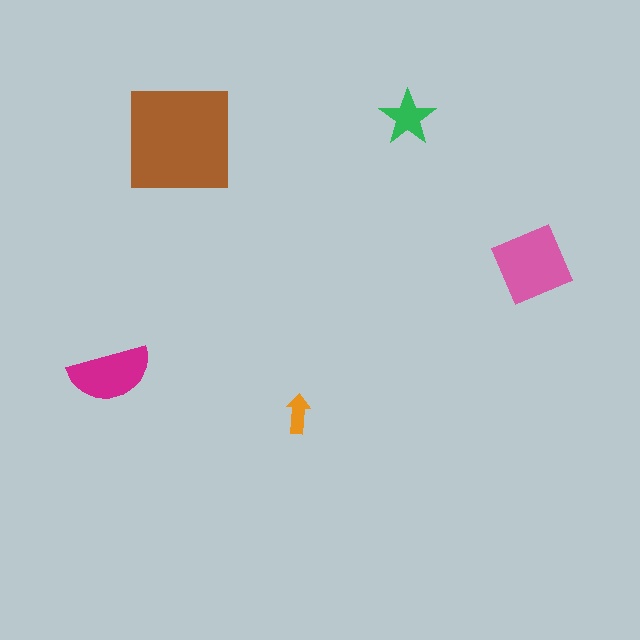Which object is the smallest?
The orange arrow.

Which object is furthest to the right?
The pink diamond is rightmost.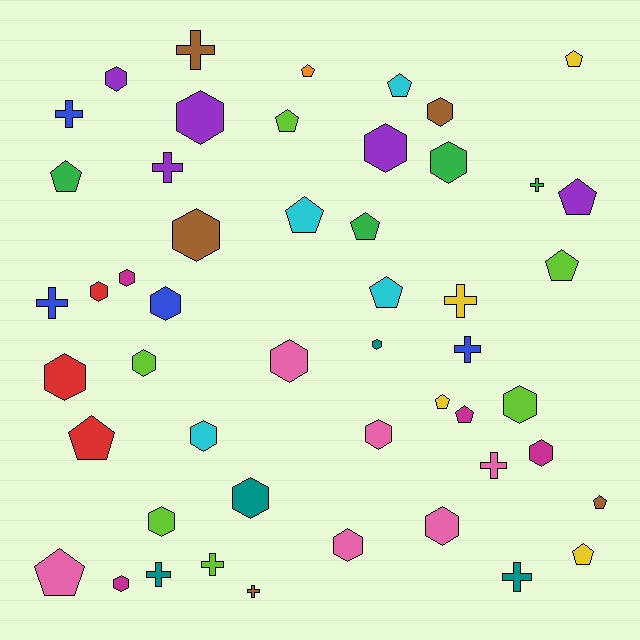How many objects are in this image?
There are 50 objects.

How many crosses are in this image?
There are 12 crosses.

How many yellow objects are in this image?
There are 4 yellow objects.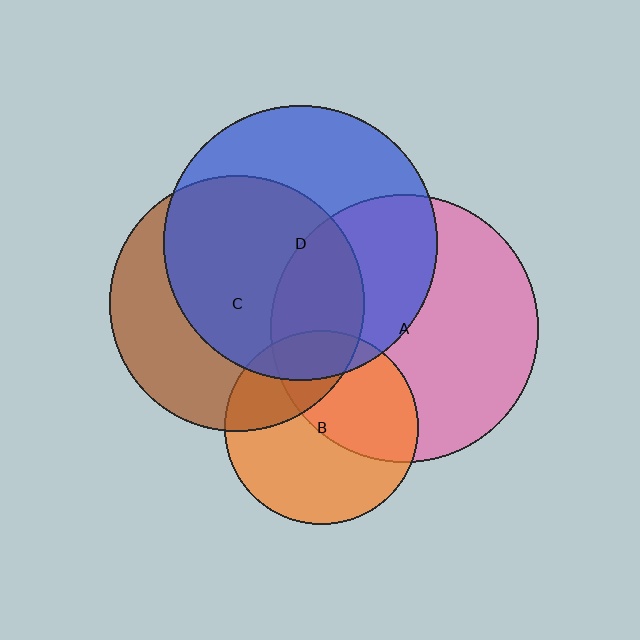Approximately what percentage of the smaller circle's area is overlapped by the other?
Approximately 15%.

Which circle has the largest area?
Circle D (blue).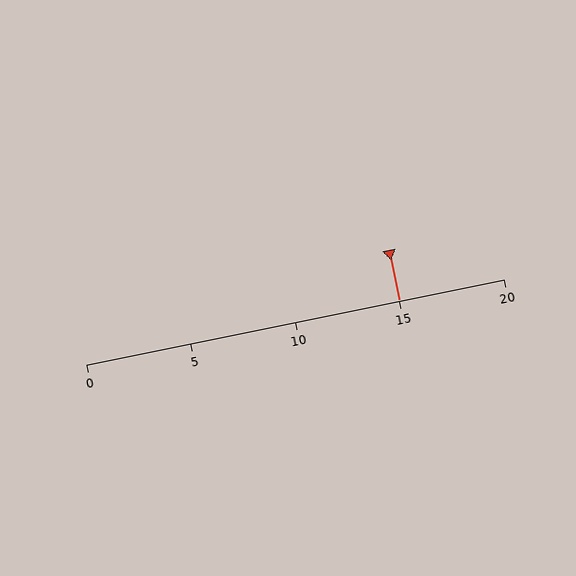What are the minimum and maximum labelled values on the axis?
The axis runs from 0 to 20.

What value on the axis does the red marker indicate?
The marker indicates approximately 15.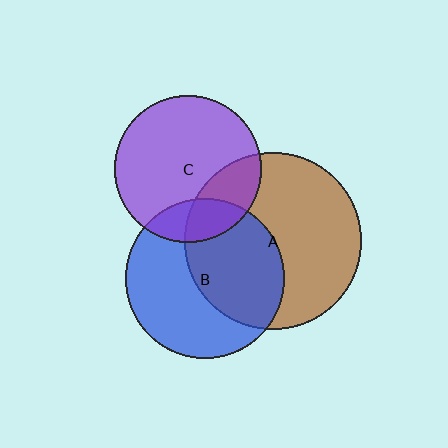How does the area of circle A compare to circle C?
Approximately 1.5 times.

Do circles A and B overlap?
Yes.